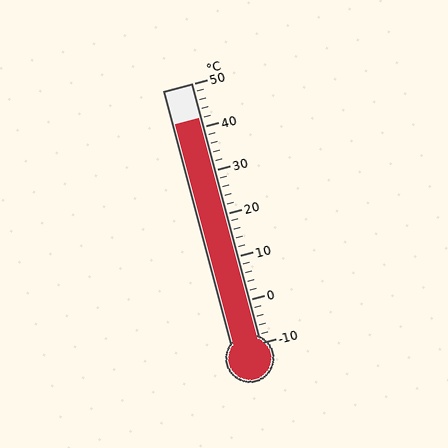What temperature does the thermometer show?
The thermometer shows approximately 42°C.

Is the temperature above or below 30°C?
The temperature is above 30°C.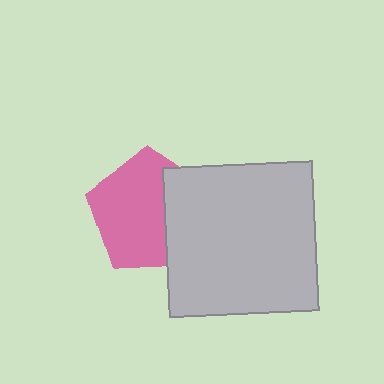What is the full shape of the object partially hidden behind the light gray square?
The partially hidden object is a pink pentagon.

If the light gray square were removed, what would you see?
You would see the complete pink pentagon.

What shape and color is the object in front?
The object in front is a light gray square.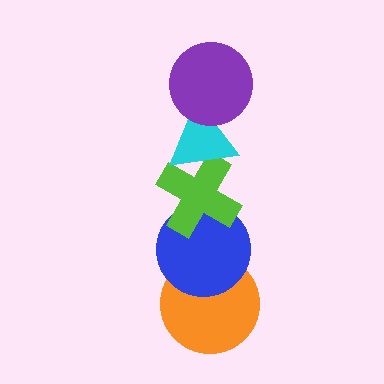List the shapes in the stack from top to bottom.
From top to bottom: the purple circle, the cyan triangle, the lime cross, the blue circle, the orange circle.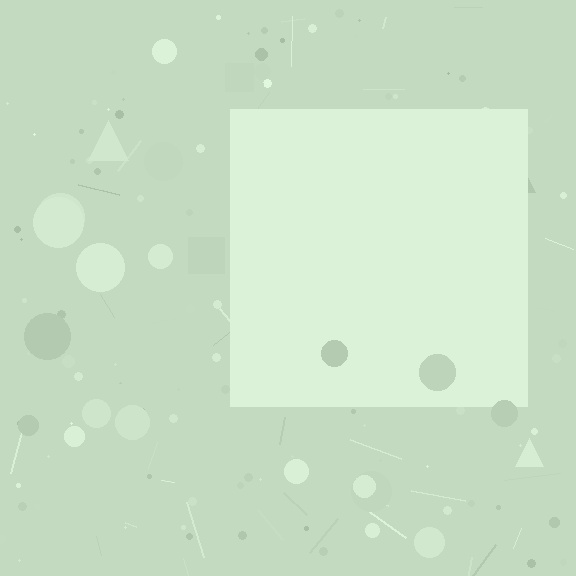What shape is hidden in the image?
A square is hidden in the image.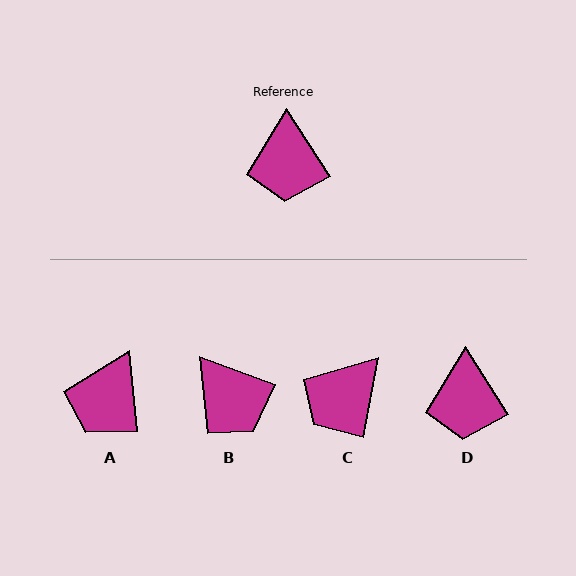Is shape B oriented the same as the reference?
No, it is off by about 37 degrees.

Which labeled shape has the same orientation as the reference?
D.